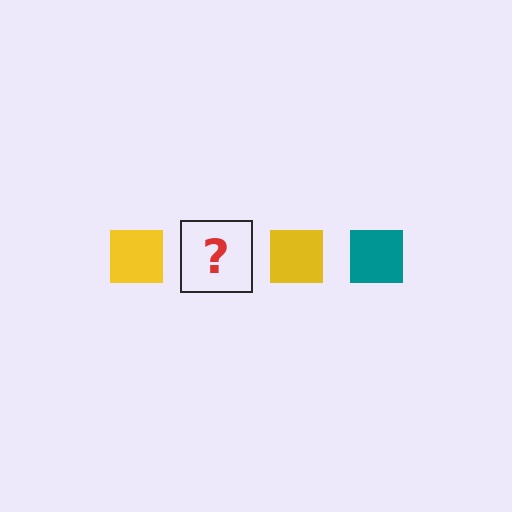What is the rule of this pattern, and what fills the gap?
The rule is that the pattern cycles through yellow, teal squares. The gap should be filled with a teal square.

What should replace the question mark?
The question mark should be replaced with a teal square.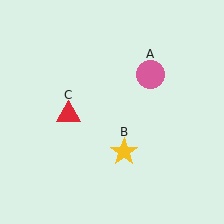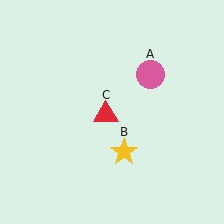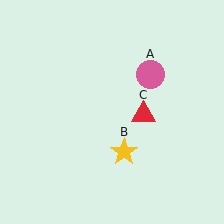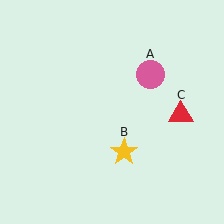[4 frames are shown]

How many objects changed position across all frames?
1 object changed position: red triangle (object C).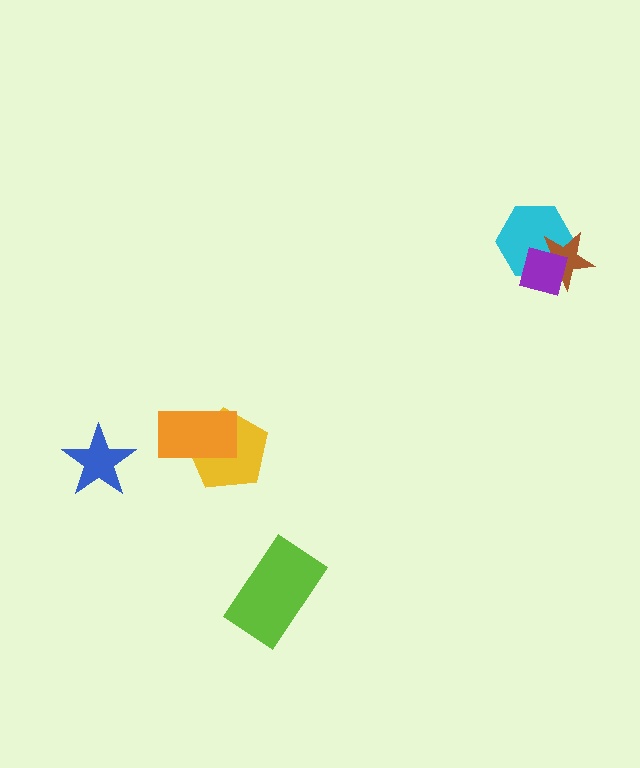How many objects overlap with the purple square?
2 objects overlap with the purple square.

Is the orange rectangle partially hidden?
No, no other shape covers it.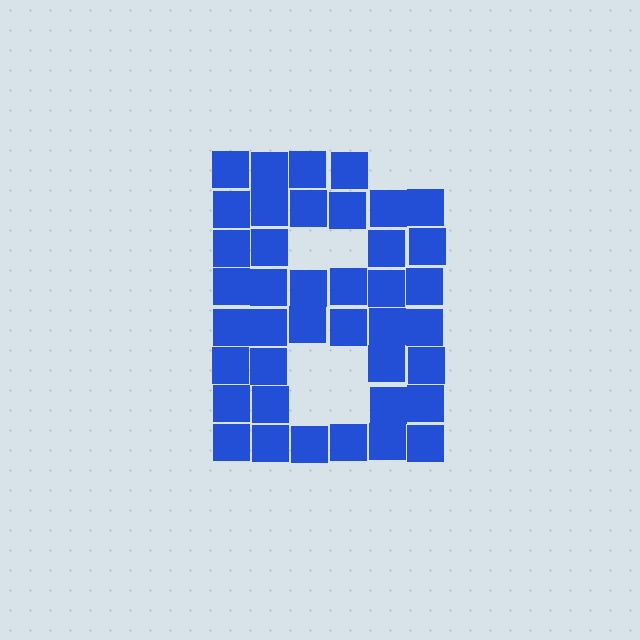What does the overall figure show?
The overall figure shows the letter B.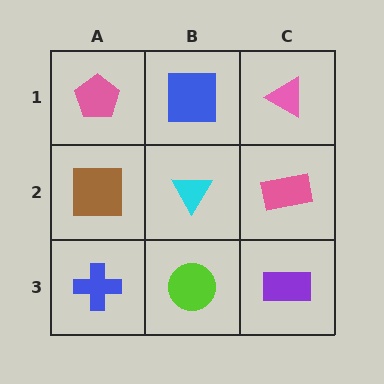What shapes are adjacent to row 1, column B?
A cyan triangle (row 2, column B), a pink pentagon (row 1, column A), a pink triangle (row 1, column C).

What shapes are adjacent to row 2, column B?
A blue square (row 1, column B), a lime circle (row 3, column B), a brown square (row 2, column A), a pink rectangle (row 2, column C).